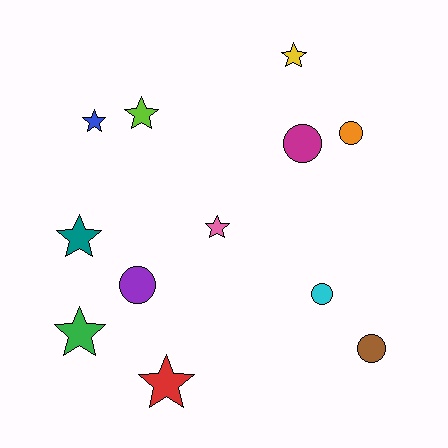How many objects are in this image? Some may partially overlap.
There are 12 objects.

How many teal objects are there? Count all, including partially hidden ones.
There is 1 teal object.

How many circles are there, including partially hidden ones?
There are 5 circles.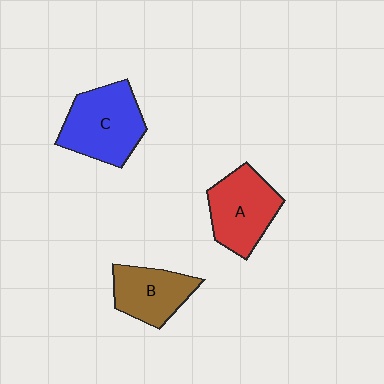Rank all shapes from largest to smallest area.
From largest to smallest: C (blue), A (red), B (brown).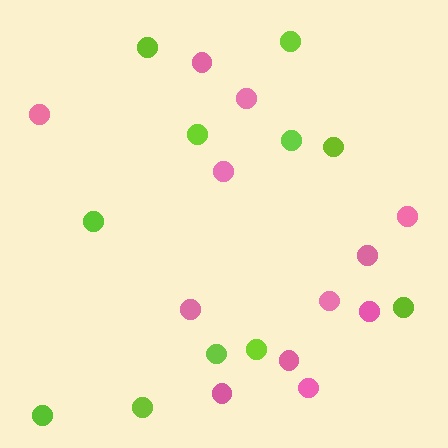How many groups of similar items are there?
There are 2 groups: one group of pink circles (12) and one group of lime circles (11).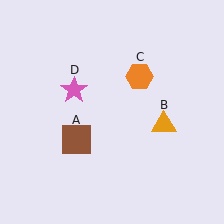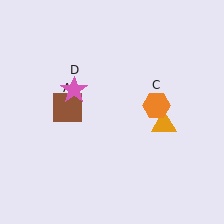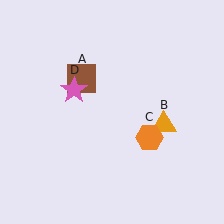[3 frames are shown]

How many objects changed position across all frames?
2 objects changed position: brown square (object A), orange hexagon (object C).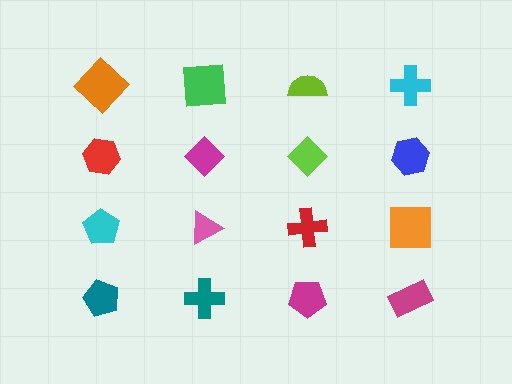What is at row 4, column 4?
A magenta rectangle.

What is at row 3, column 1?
A cyan pentagon.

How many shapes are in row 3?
4 shapes.